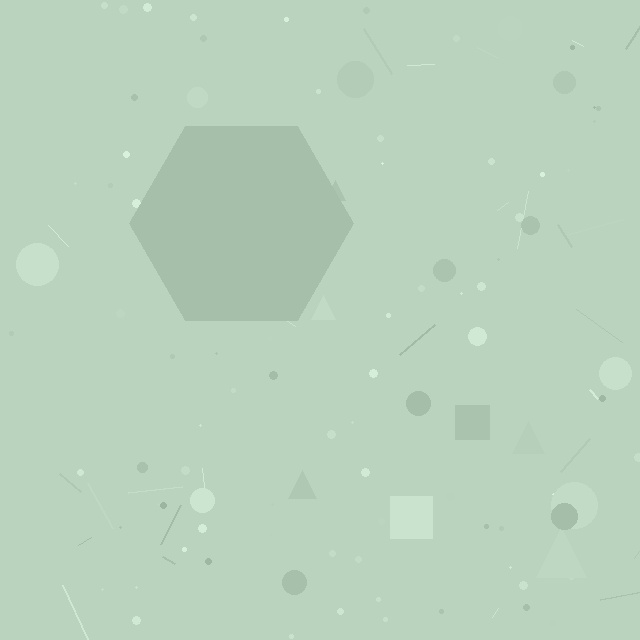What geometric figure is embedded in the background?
A hexagon is embedded in the background.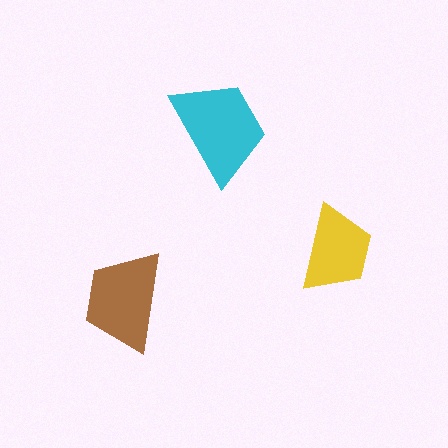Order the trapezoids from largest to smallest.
the cyan one, the brown one, the yellow one.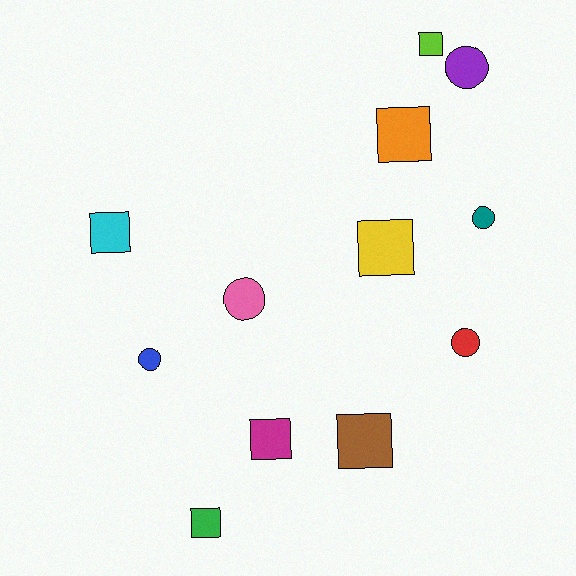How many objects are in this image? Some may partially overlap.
There are 12 objects.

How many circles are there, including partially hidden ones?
There are 5 circles.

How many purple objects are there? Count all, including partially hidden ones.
There is 1 purple object.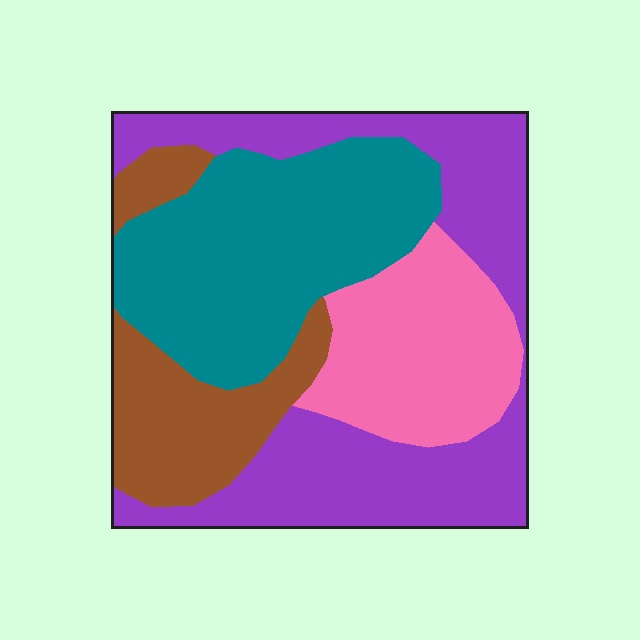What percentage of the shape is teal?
Teal takes up between a quarter and a half of the shape.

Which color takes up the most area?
Purple, at roughly 35%.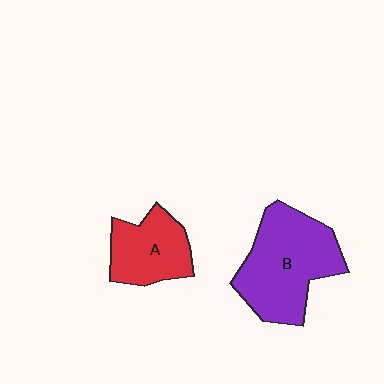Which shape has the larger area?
Shape B (purple).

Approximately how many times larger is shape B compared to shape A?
Approximately 1.7 times.